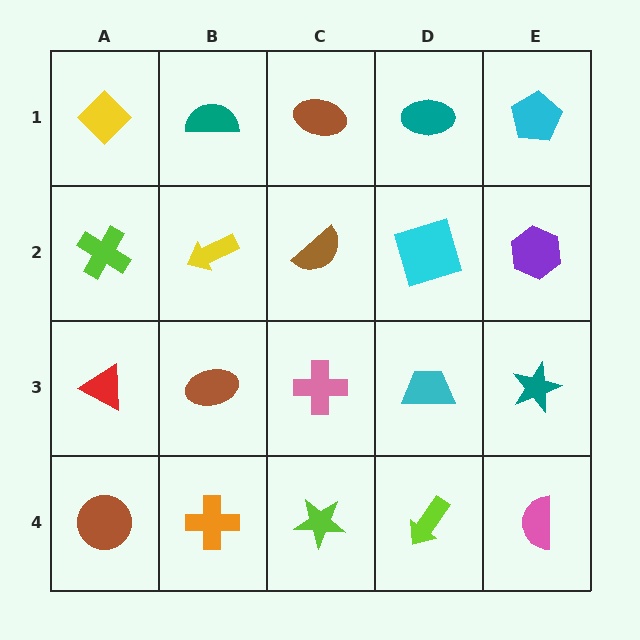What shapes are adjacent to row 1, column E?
A purple hexagon (row 2, column E), a teal ellipse (row 1, column D).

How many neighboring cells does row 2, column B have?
4.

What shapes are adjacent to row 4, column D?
A cyan trapezoid (row 3, column D), a lime star (row 4, column C), a pink semicircle (row 4, column E).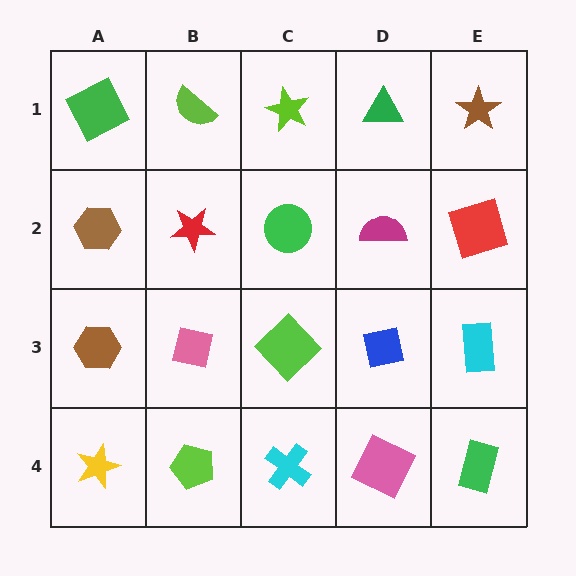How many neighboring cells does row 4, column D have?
3.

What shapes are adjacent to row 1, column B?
A red star (row 2, column B), a green square (row 1, column A), a lime star (row 1, column C).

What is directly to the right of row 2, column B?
A green circle.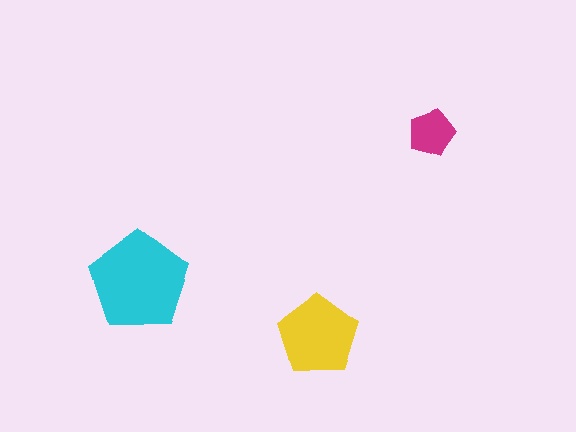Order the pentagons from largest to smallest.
the cyan one, the yellow one, the magenta one.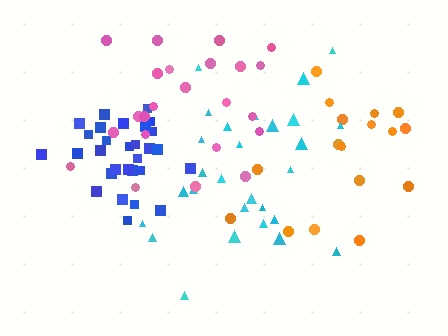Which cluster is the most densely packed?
Blue.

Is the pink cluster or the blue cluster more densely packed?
Blue.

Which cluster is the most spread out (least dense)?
Orange.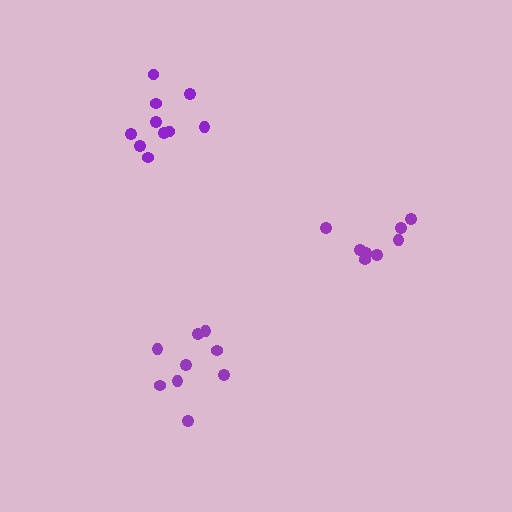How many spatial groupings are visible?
There are 3 spatial groupings.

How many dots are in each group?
Group 1: 9 dots, Group 2: 8 dots, Group 3: 10 dots (27 total).